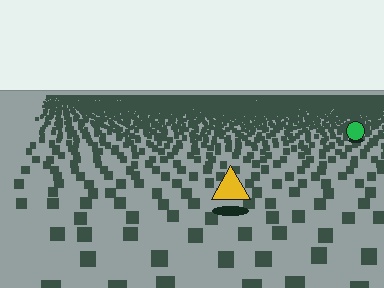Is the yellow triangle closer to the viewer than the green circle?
Yes. The yellow triangle is closer — you can tell from the texture gradient: the ground texture is coarser near it.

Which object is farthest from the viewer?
The green circle is farthest from the viewer. It appears smaller and the ground texture around it is denser.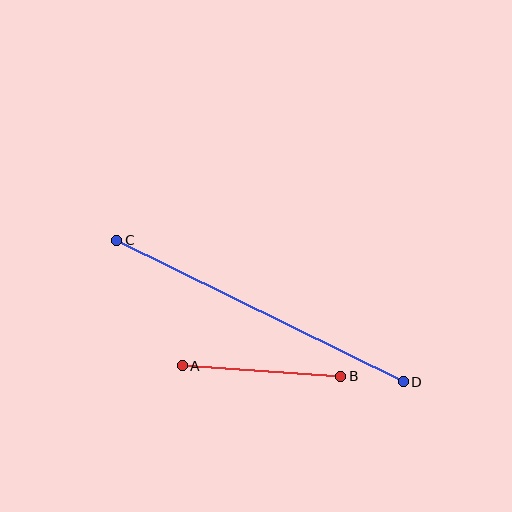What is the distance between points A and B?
The distance is approximately 159 pixels.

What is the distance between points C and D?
The distance is approximately 320 pixels.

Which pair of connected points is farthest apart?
Points C and D are farthest apart.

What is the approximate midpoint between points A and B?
The midpoint is at approximately (262, 371) pixels.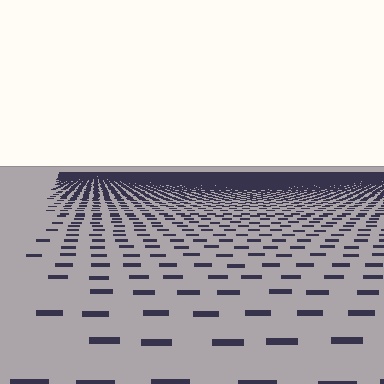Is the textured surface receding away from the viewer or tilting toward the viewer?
The surface is receding away from the viewer. Texture elements get smaller and denser toward the top.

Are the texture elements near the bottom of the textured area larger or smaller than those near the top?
Larger. Near the bottom, elements are closer to the viewer and appear at a bigger on-screen size.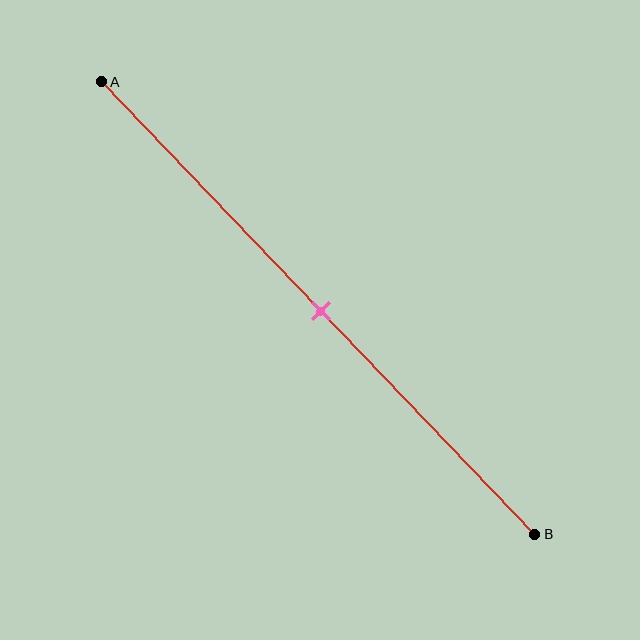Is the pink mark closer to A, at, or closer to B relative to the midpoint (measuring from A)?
The pink mark is approximately at the midpoint of segment AB.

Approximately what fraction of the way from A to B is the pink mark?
The pink mark is approximately 50% of the way from A to B.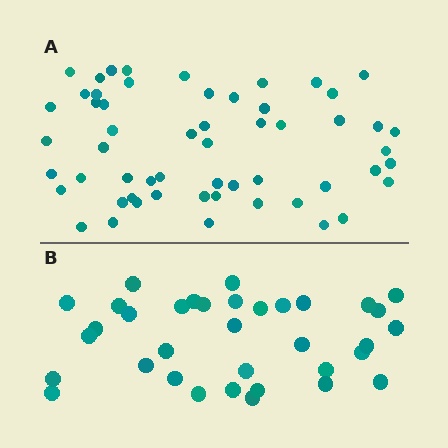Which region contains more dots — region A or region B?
Region A (the top region) has more dots.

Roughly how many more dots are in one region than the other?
Region A has approximately 20 more dots than region B.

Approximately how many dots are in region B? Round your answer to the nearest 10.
About 40 dots. (The exact count is 35, which rounds to 40.)